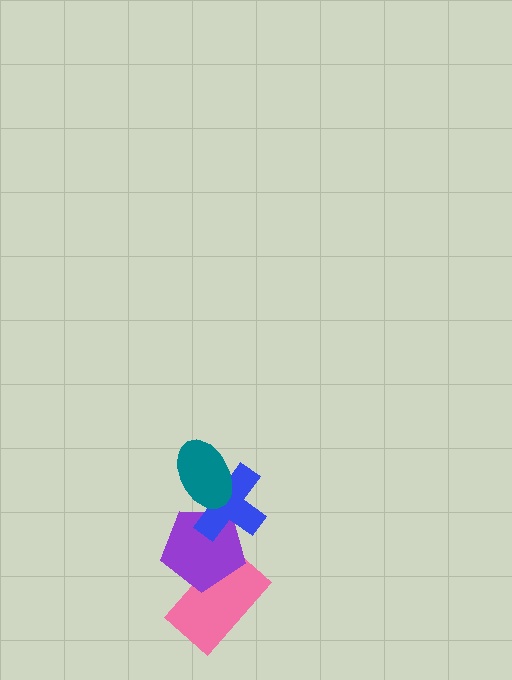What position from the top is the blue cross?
The blue cross is 2nd from the top.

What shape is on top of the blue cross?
The teal ellipse is on top of the blue cross.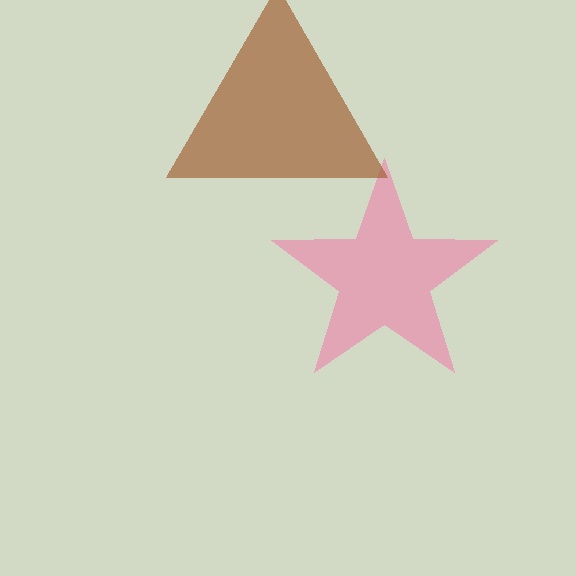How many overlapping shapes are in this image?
There are 2 overlapping shapes in the image.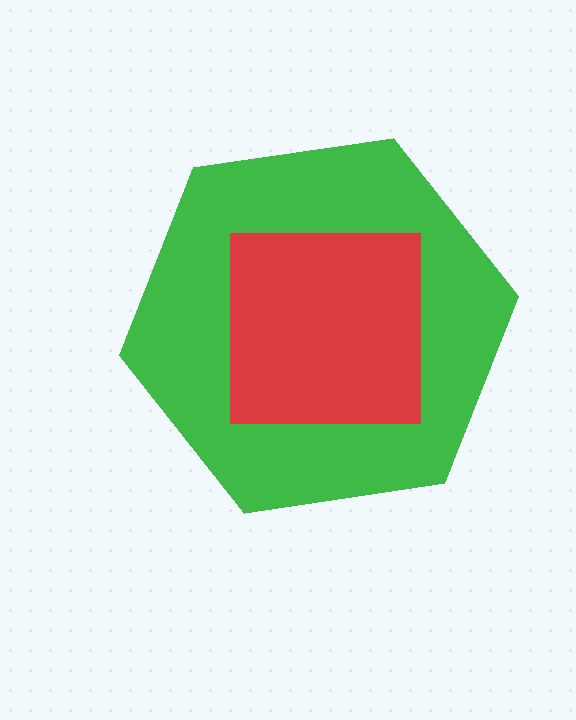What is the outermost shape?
The green hexagon.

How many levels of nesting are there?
2.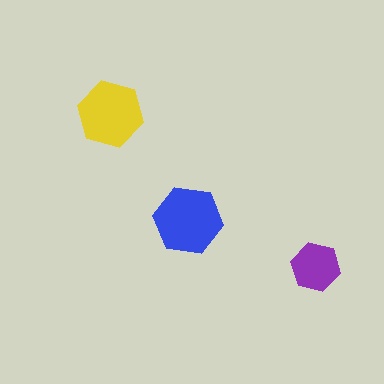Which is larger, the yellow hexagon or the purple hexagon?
The yellow one.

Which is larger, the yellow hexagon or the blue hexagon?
The blue one.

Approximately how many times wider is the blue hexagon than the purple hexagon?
About 1.5 times wider.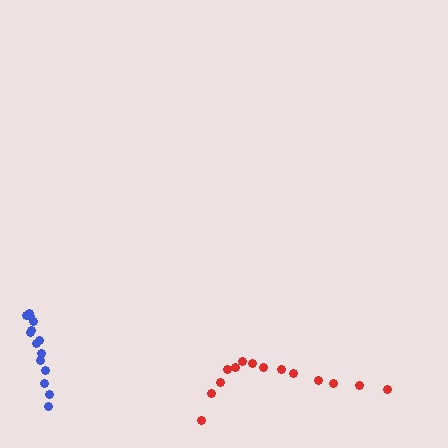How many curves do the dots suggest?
There are 2 distinct paths.